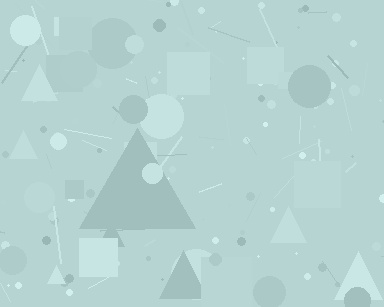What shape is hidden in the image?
A triangle is hidden in the image.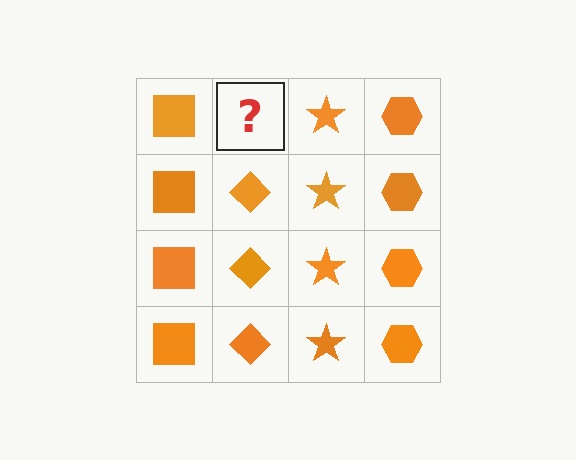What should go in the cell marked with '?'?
The missing cell should contain an orange diamond.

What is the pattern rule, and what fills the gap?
The rule is that each column has a consistent shape. The gap should be filled with an orange diamond.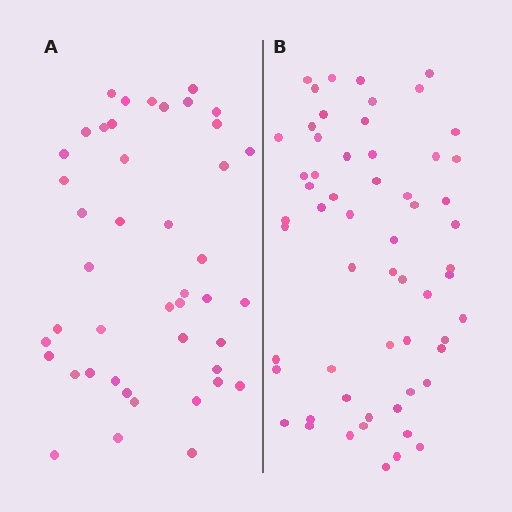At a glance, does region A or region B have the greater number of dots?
Region B (the right region) has more dots.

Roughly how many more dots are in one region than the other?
Region B has approximately 15 more dots than region A.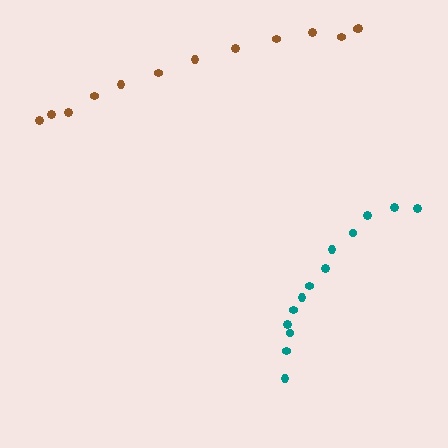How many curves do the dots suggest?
There are 2 distinct paths.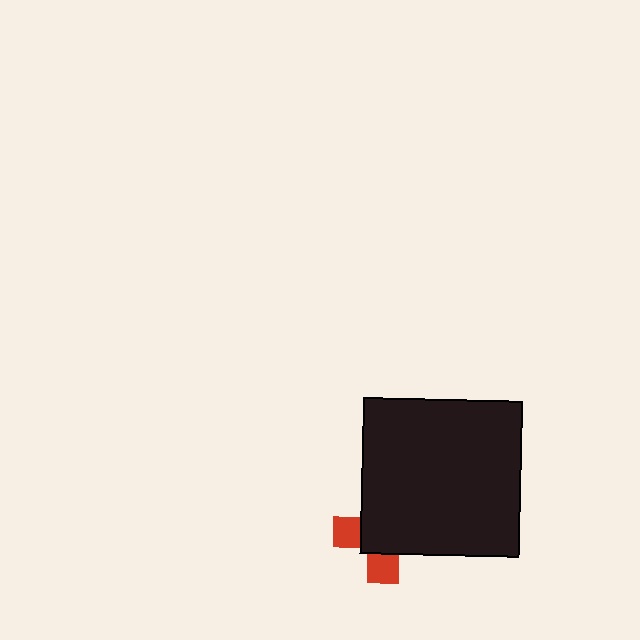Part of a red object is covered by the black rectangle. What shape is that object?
It is a cross.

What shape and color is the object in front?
The object in front is a black rectangle.